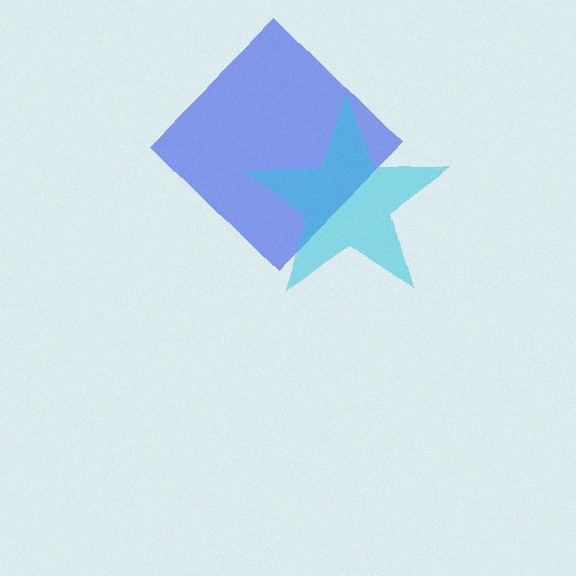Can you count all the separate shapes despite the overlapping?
Yes, there are 2 separate shapes.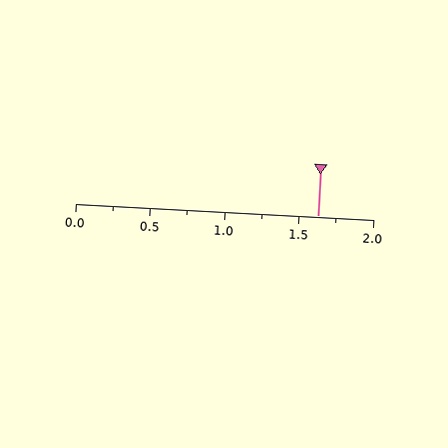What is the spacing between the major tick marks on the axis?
The major ticks are spaced 0.5 apart.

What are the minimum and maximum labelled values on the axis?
The axis runs from 0.0 to 2.0.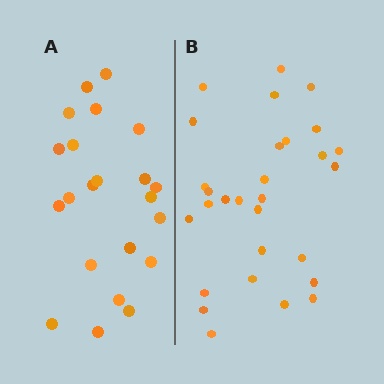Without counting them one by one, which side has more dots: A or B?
Region B (the right region) has more dots.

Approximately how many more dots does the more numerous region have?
Region B has roughly 8 or so more dots than region A.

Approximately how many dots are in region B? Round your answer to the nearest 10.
About 30 dots. (The exact count is 29, which rounds to 30.)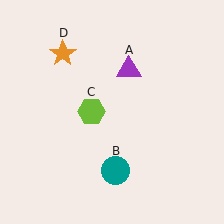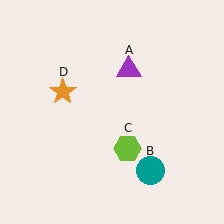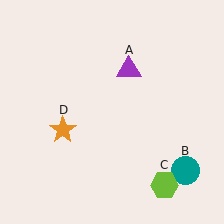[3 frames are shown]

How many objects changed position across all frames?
3 objects changed position: teal circle (object B), lime hexagon (object C), orange star (object D).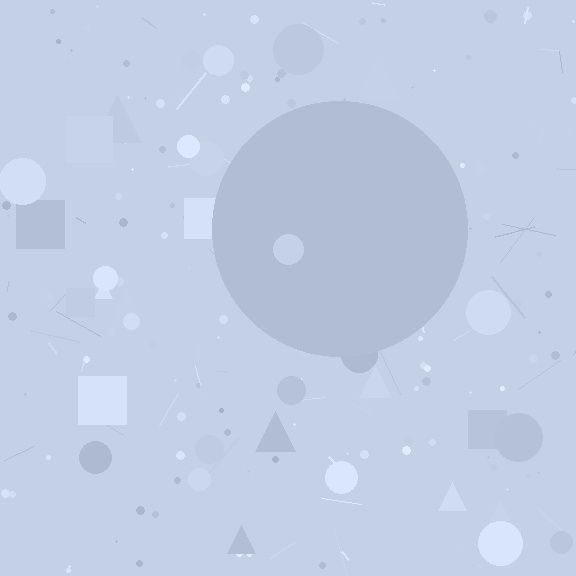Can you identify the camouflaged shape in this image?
The camouflaged shape is a circle.